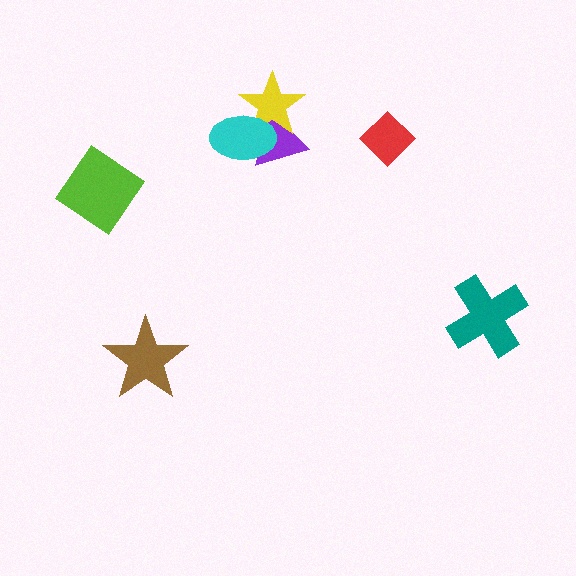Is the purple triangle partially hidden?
Yes, it is partially covered by another shape.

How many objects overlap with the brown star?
0 objects overlap with the brown star.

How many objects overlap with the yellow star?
2 objects overlap with the yellow star.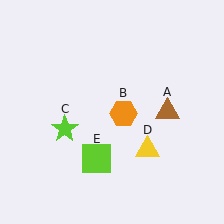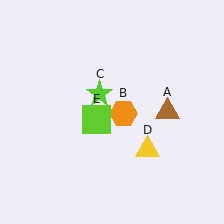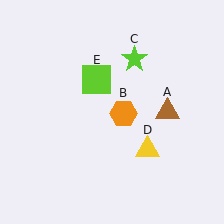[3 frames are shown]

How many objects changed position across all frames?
2 objects changed position: lime star (object C), lime square (object E).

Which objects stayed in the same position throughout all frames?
Brown triangle (object A) and orange hexagon (object B) and yellow triangle (object D) remained stationary.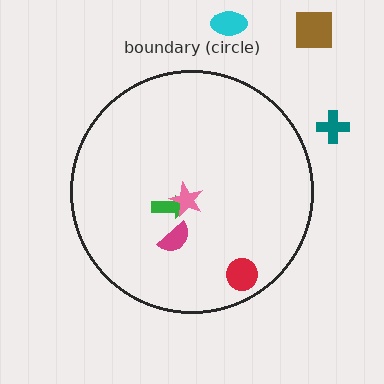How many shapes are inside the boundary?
4 inside, 3 outside.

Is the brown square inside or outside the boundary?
Outside.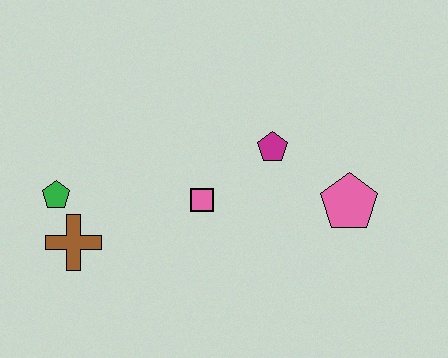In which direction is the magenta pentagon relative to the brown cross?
The magenta pentagon is to the right of the brown cross.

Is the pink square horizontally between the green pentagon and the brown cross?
No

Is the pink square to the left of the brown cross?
No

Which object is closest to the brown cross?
The green pentagon is closest to the brown cross.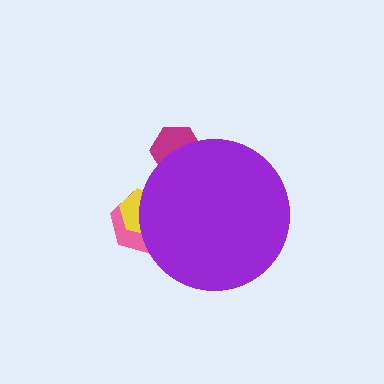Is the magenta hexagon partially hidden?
Yes, the magenta hexagon is partially hidden behind the purple circle.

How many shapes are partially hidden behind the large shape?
3 shapes are partially hidden.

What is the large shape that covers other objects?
A purple circle.